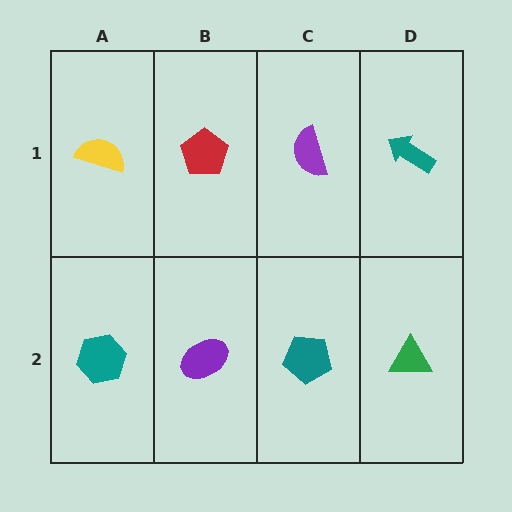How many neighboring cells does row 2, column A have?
2.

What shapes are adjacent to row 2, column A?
A yellow semicircle (row 1, column A), a purple ellipse (row 2, column B).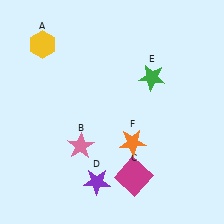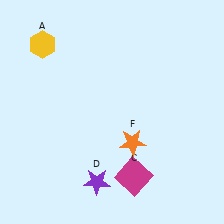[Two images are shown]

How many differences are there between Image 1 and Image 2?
There are 2 differences between the two images.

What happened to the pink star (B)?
The pink star (B) was removed in Image 2. It was in the bottom-left area of Image 1.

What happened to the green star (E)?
The green star (E) was removed in Image 2. It was in the top-right area of Image 1.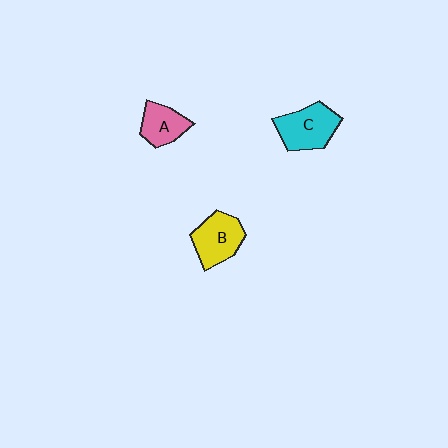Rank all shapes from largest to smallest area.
From largest to smallest: C (cyan), B (yellow), A (pink).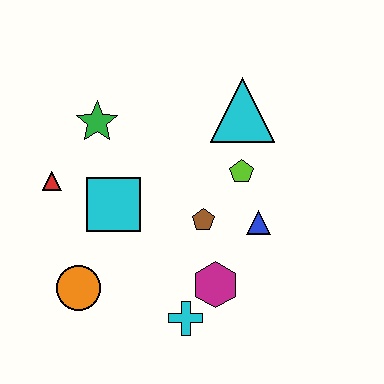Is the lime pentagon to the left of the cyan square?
No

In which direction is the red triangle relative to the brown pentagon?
The red triangle is to the left of the brown pentagon.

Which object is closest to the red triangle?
The cyan square is closest to the red triangle.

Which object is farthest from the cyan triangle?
The orange circle is farthest from the cyan triangle.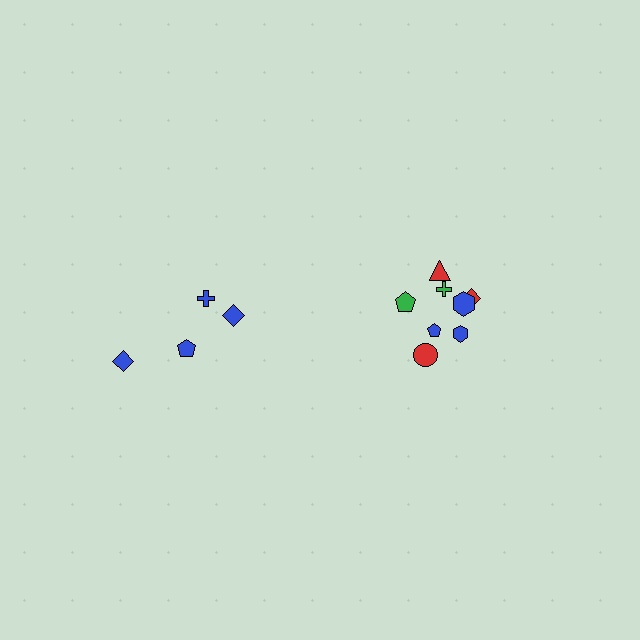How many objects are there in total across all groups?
There are 12 objects.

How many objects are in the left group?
There are 4 objects.